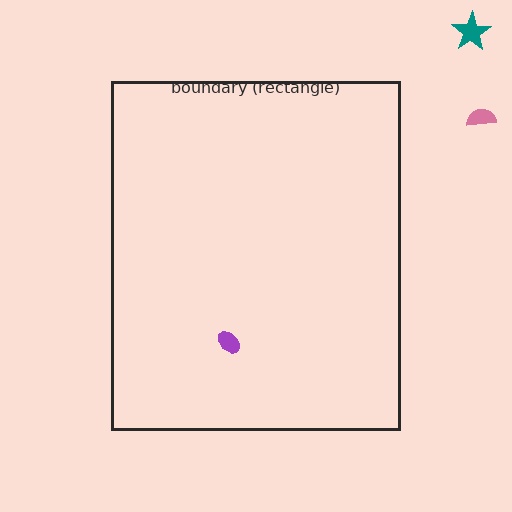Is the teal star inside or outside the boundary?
Outside.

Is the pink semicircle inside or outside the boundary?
Outside.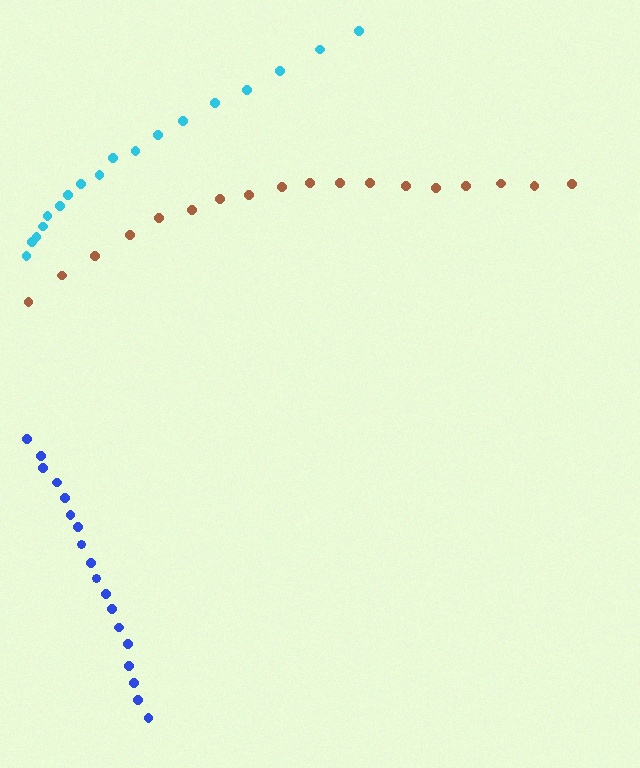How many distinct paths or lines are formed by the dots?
There are 3 distinct paths.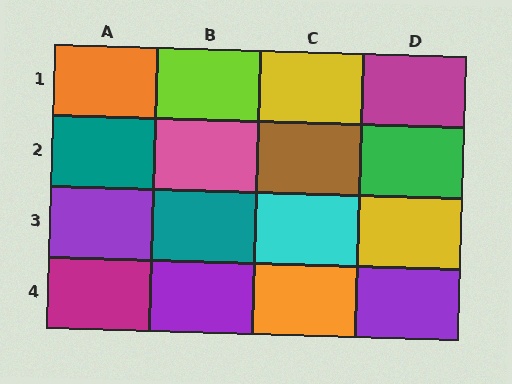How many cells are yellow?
2 cells are yellow.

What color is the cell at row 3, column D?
Yellow.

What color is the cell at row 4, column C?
Orange.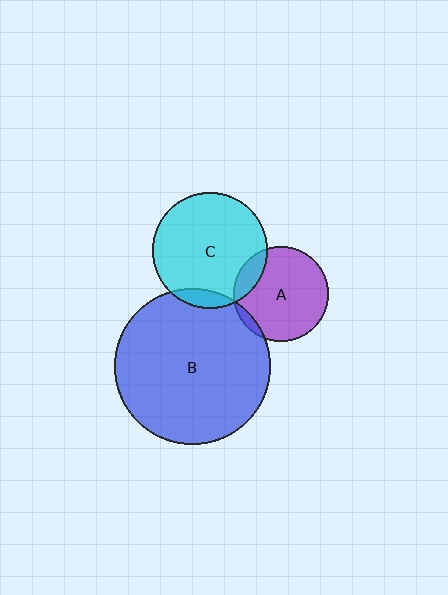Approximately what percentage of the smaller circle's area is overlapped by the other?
Approximately 15%.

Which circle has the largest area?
Circle B (blue).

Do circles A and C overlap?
Yes.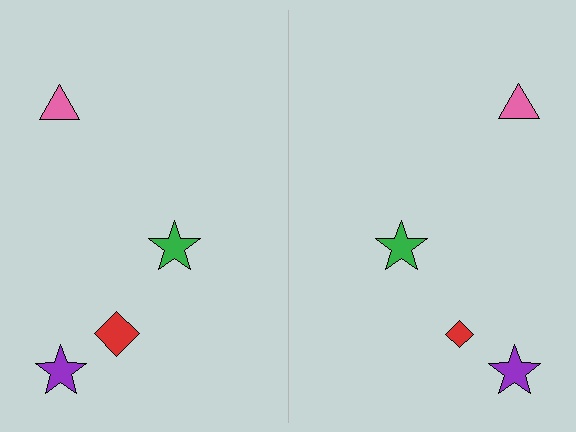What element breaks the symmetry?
The red diamond on the right side has a different size than its mirror counterpart.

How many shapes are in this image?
There are 8 shapes in this image.